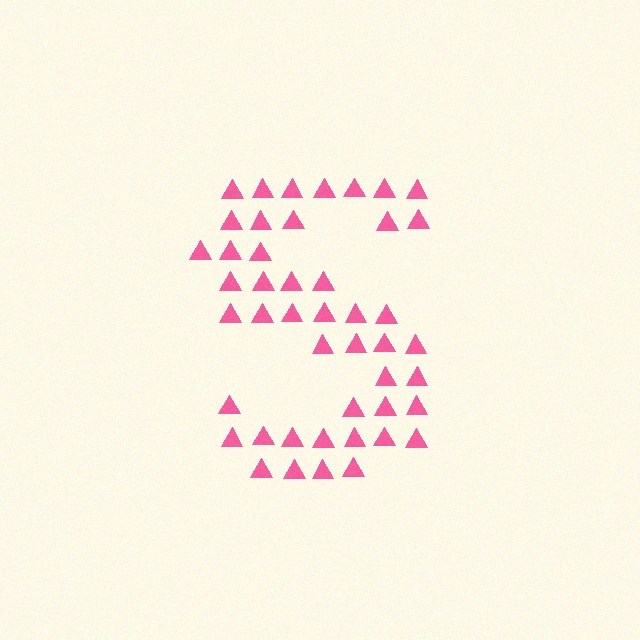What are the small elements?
The small elements are triangles.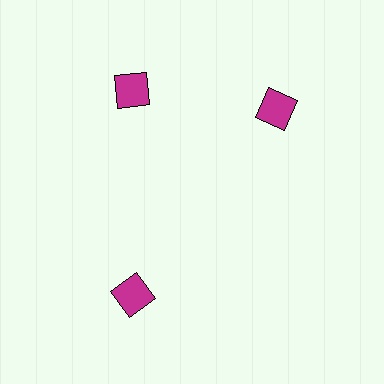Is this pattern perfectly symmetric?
No. The 3 magenta squares are arranged in a ring, but one element near the 3 o'clock position is rotated out of alignment along the ring, breaking the 3-fold rotational symmetry.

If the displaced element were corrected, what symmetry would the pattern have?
It would have 3-fold rotational symmetry — the pattern would map onto itself every 120 degrees.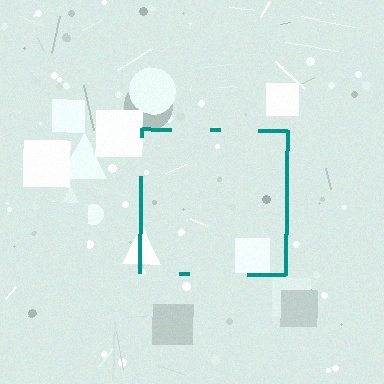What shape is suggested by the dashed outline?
The dashed outline suggests a square.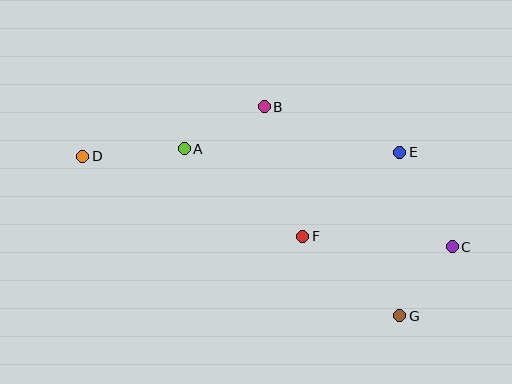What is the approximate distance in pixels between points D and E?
The distance between D and E is approximately 317 pixels.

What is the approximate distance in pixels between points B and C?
The distance between B and C is approximately 235 pixels.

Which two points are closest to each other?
Points C and G are closest to each other.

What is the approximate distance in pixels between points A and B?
The distance between A and B is approximately 90 pixels.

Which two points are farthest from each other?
Points C and D are farthest from each other.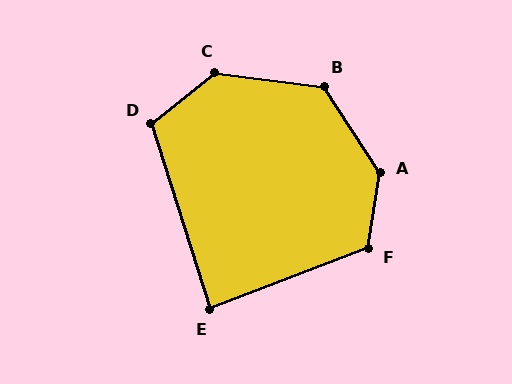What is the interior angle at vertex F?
Approximately 120 degrees (obtuse).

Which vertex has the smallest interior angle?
E, at approximately 87 degrees.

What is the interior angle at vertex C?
Approximately 135 degrees (obtuse).